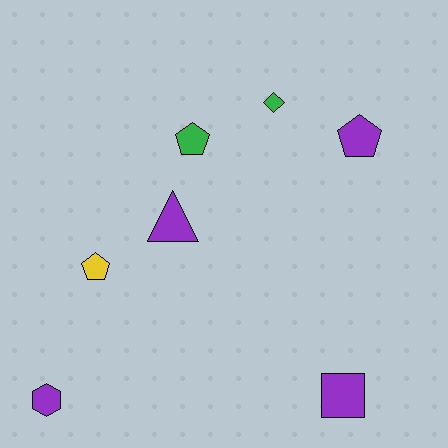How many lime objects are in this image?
There are no lime objects.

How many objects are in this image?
There are 7 objects.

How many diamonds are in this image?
There is 1 diamond.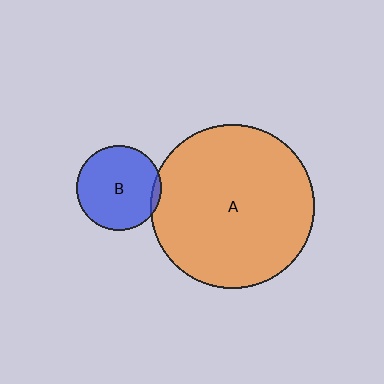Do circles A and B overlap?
Yes.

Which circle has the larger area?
Circle A (orange).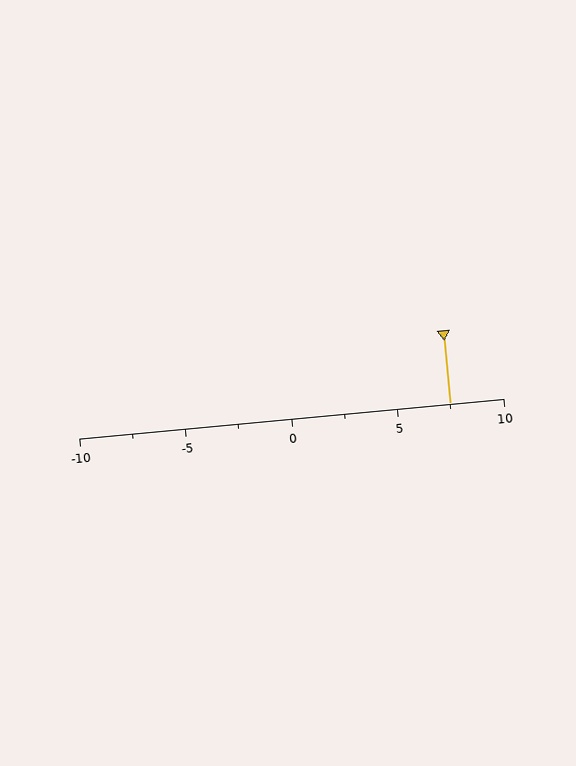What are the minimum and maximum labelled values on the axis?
The axis runs from -10 to 10.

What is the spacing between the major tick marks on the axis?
The major ticks are spaced 5 apart.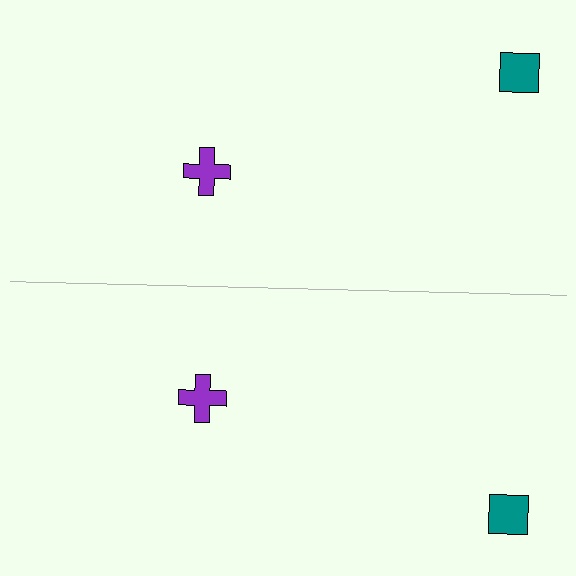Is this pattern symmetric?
Yes, this pattern has bilateral (reflection) symmetry.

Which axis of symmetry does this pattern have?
The pattern has a horizontal axis of symmetry running through the center of the image.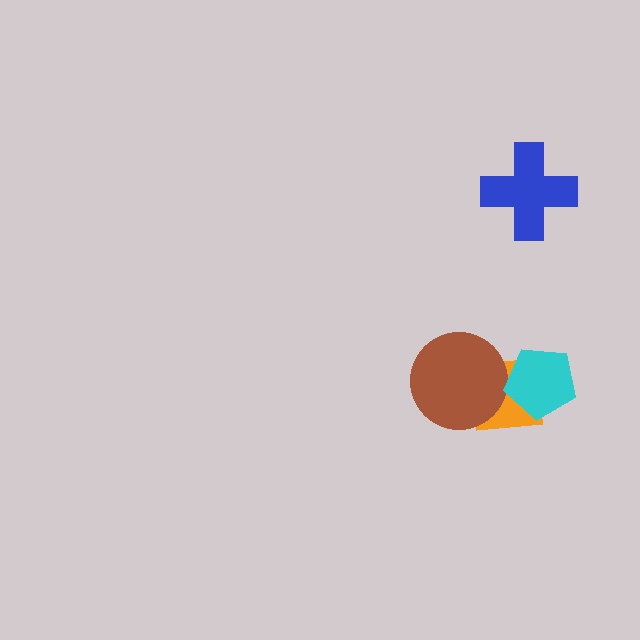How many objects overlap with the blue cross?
0 objects overlap with the blue cross.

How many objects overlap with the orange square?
2 objects overlap with the orange square.